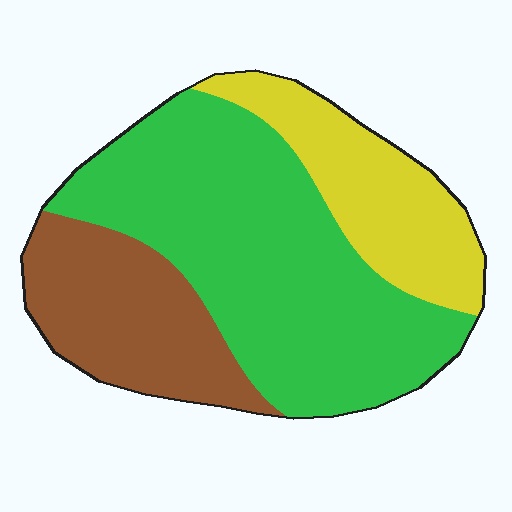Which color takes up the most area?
Green, at roughly 55%.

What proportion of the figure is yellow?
Yellow covers about 20% of the figure.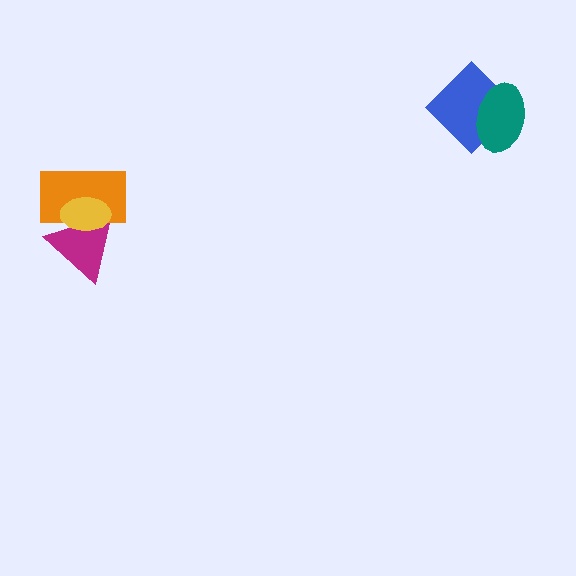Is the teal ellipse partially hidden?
No, no other shape covers it.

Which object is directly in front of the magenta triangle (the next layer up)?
The orange rectangle is directly in front of the magenta triangle.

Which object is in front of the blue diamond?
The teal ellipse is in front of the blue diamond.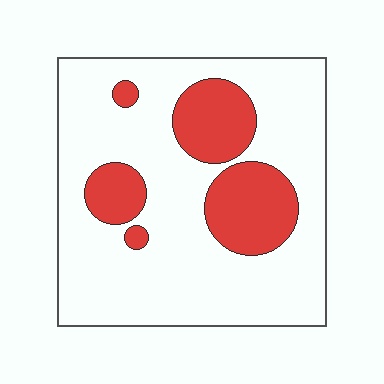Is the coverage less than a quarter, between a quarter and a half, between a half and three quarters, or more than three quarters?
Less than a quarter.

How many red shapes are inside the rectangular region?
5.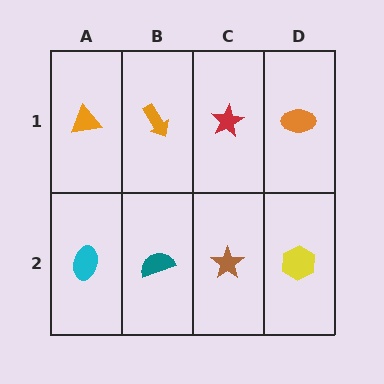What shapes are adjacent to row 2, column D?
An orange ellipse (row 1, column D), a brown star (row 2, column C).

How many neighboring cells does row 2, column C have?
3.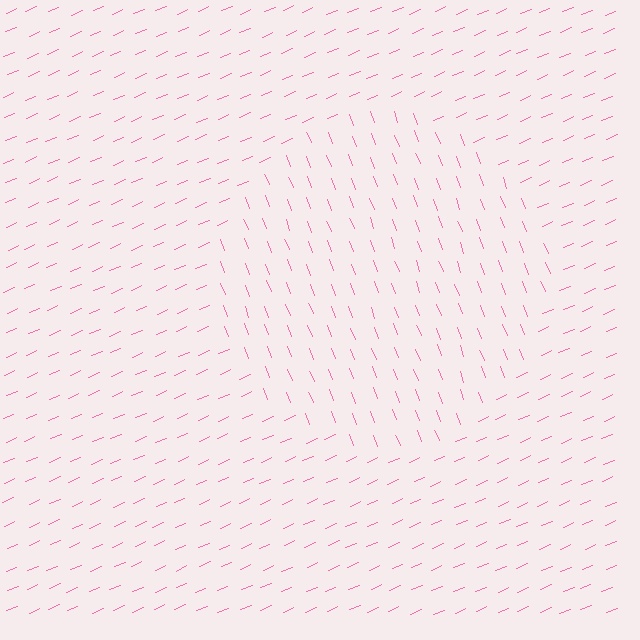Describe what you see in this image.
The image is filled with small pink line segments. A circle region in the image has lines oriented differently from the surrounding lines, creating a visible texture boundary.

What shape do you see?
I see a circle.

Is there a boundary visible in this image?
Yes, there is a texture boundary formed by a change in line orientation.